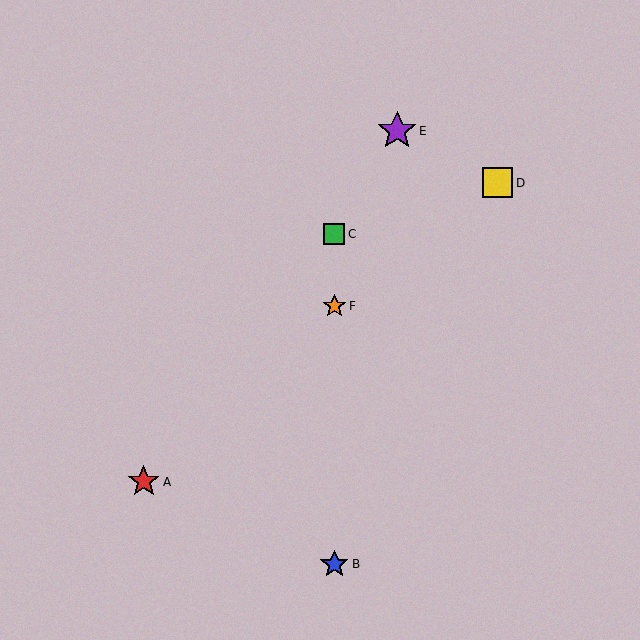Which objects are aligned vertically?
Objects B, C, F are aligned vertically.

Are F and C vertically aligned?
Yes, both are at x≈334.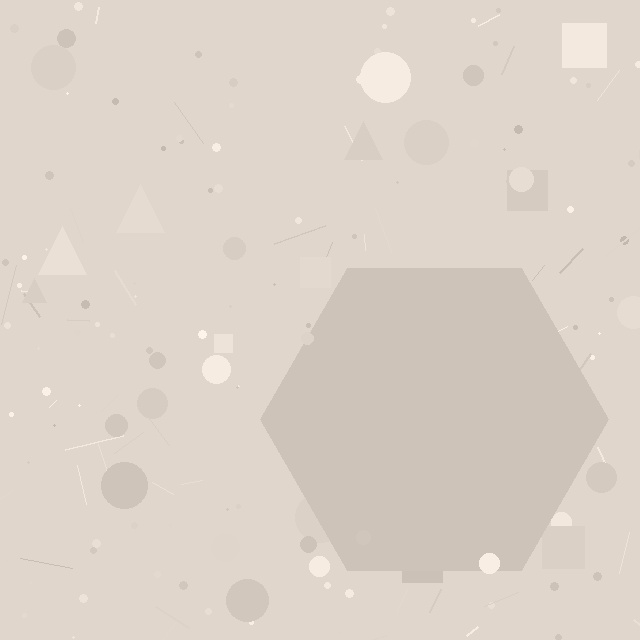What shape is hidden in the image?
A hexagon is hidden in the image.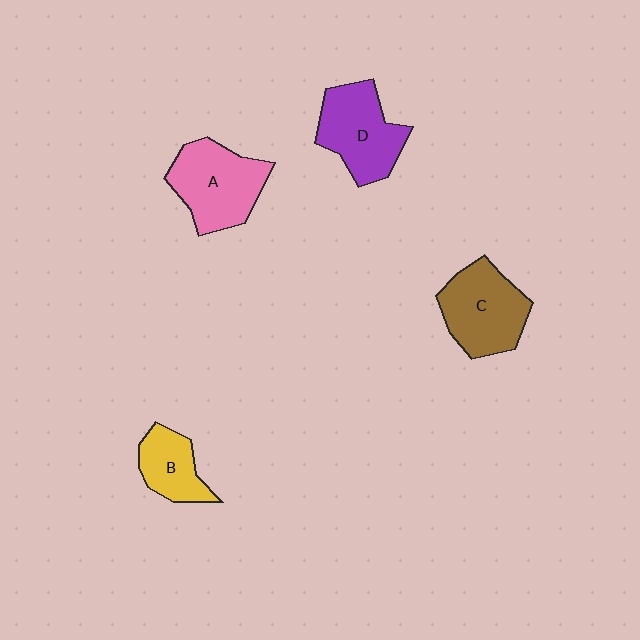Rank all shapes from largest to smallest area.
From largest to smallest: A (pink), C (brown), D (purple), B (yellow).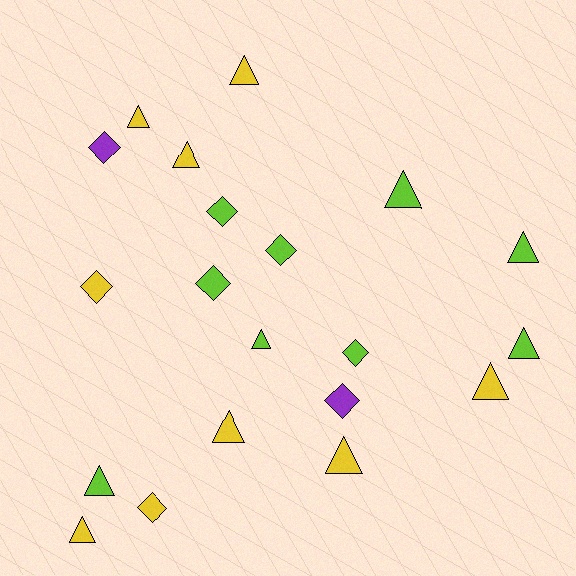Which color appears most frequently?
Yellow, with 9 objects.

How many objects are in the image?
There are 20 objects.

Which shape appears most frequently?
Triangle, with 12 objects.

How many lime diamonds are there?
There are 4 lime diamonds.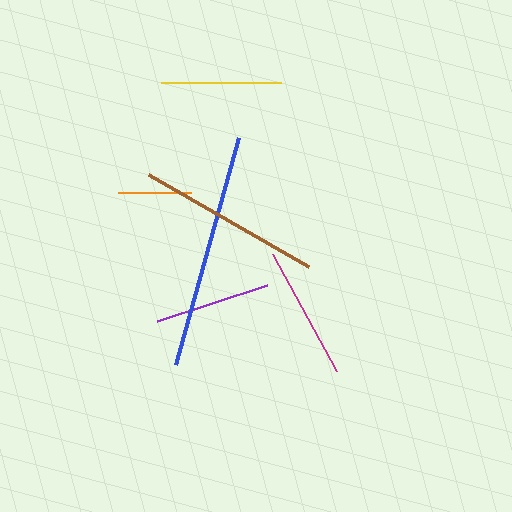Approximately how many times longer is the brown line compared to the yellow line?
The brown line is approximately 1.5 times the length of the yellow line.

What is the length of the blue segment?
The blue segment is approximately 236 pixels long.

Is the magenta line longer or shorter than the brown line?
The brown line is longer than the magenta line.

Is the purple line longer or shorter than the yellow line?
The yellow line is longer than the purple line.